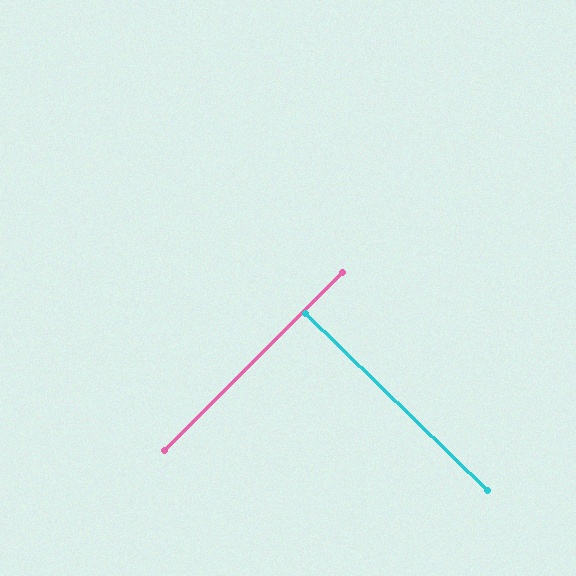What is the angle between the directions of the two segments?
Approximately 89 degrees.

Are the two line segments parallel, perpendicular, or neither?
Perpendicular — they meet at approximately 89°.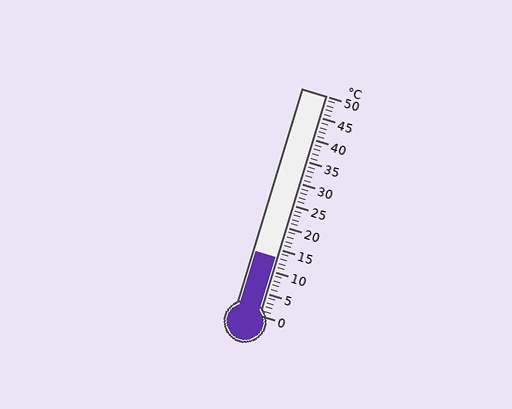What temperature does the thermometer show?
The thermometer shows approximately 13°C.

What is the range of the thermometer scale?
The thermometer scale ranges from 0°C to 50°C.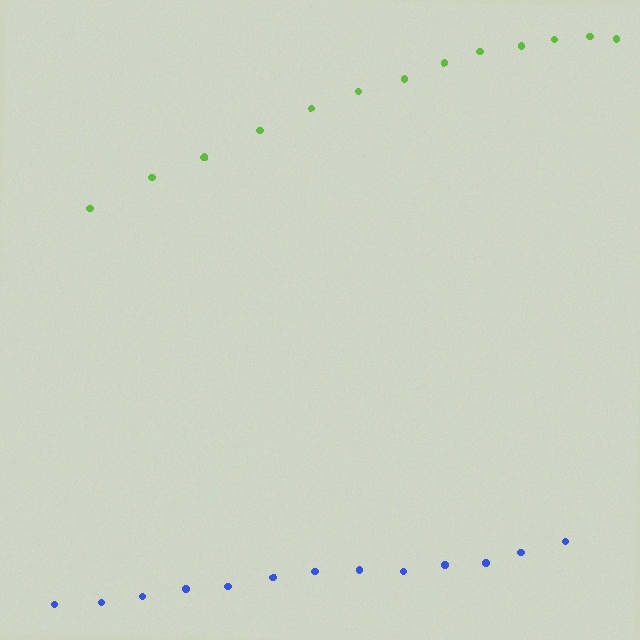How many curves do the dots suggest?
There are 2 distinct paths.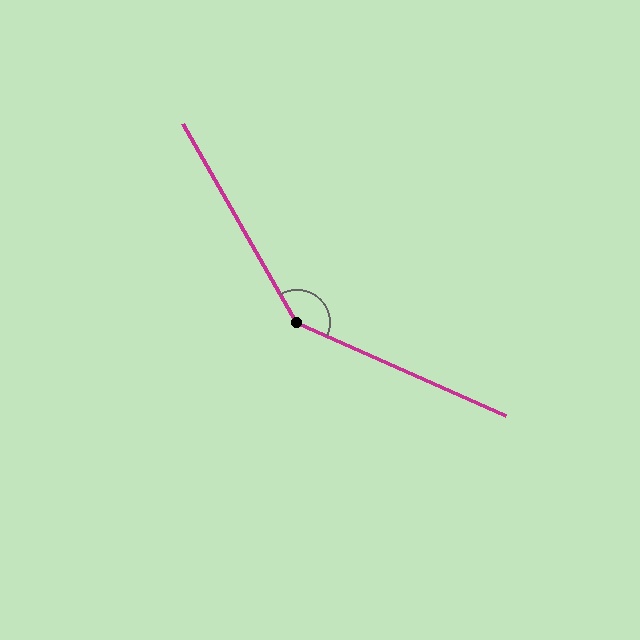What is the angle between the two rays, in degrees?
Approximately 144 degrees.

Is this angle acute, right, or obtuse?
It is obtuse.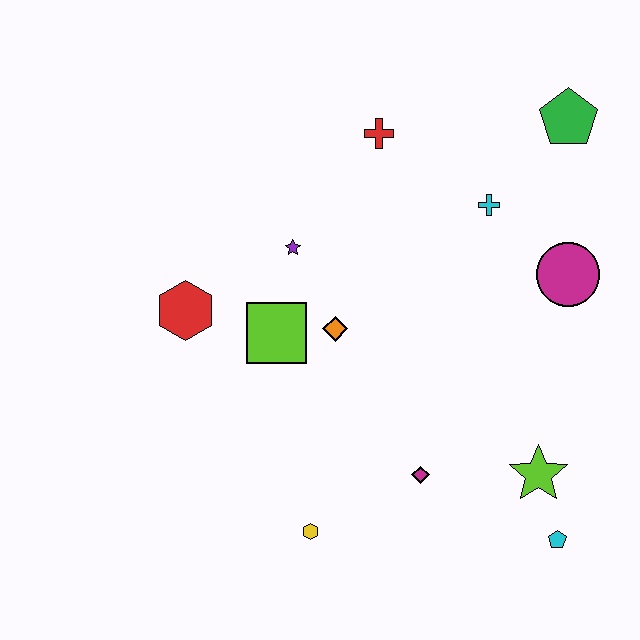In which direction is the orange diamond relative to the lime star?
The orange diamond is to the left of the lime star.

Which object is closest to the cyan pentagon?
The lime star is closest to the cyan pentagon.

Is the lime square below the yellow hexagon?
No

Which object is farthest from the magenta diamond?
The green pentagon is farthest from the magenta diamond.